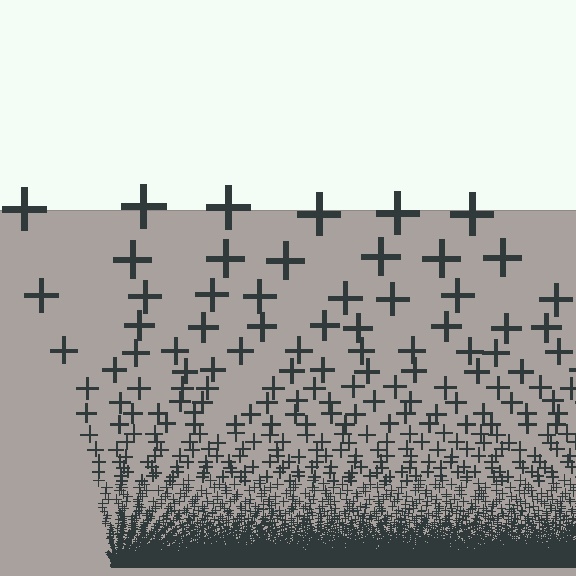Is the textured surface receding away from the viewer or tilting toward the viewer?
The surface appears to tilt toward the viewer. Texture elements get larger and sparser toward the top.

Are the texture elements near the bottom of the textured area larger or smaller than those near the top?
Smaller. The gradient is inverted — elements near the bottom are smaller and denser.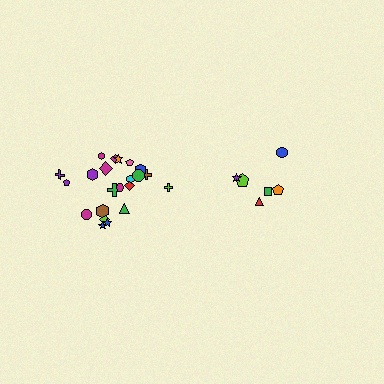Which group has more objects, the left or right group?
The left group.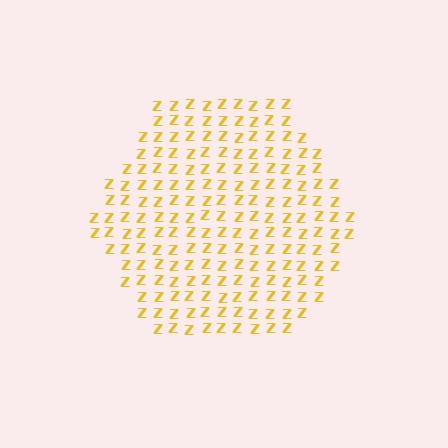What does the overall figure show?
The overall figure shows a hexagon.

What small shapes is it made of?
It is made of small letter Z's.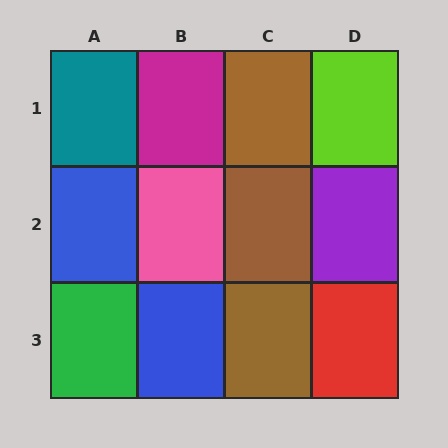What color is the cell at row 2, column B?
Pink.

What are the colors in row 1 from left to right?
Teal, magenta, brown, lime.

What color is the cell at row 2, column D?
Purple.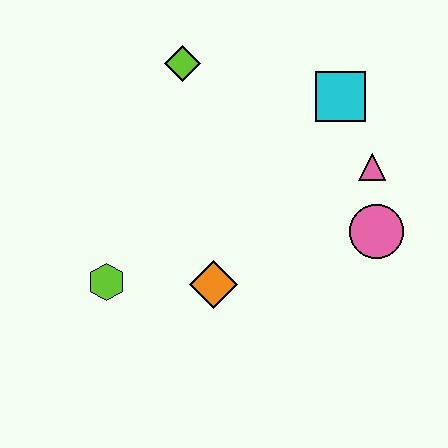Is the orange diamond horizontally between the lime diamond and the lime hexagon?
No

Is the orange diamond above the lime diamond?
No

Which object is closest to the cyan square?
The pink triangle is closest to the cyan square.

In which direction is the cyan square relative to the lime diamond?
The cyan square is to the right of the lime diamond.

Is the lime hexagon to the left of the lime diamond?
Yes